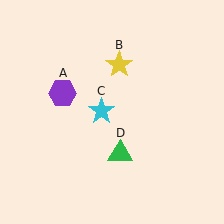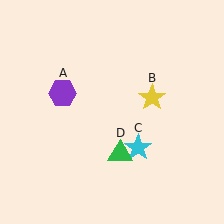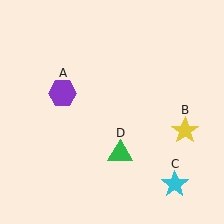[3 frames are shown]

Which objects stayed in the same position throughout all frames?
Purple hexagon (object A) and green triangle (object D) remained stationary.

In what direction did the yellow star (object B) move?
The yellow star (object B) moved down and to the right.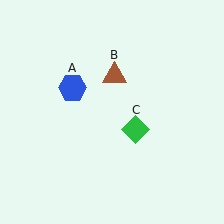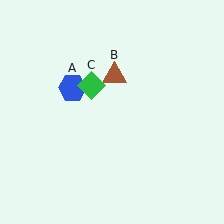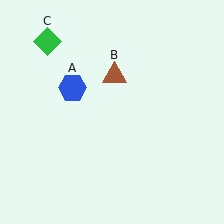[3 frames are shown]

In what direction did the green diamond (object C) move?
The green diamond (object C) moved up and to the left.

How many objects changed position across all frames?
1 object changed position: green diamond (object C).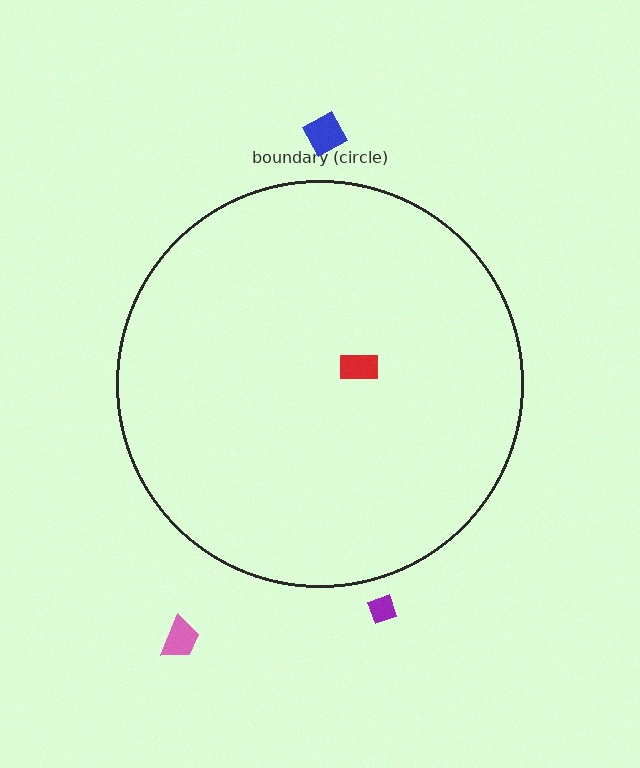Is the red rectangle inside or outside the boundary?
Inside.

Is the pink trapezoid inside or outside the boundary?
Outside.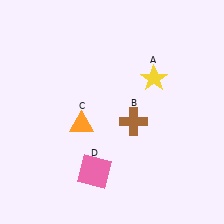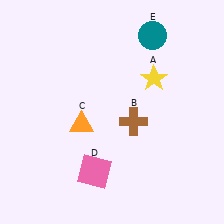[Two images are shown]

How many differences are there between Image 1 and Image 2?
There is 1 difference between the two images.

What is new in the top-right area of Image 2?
A teal circle (E) was added in the top-right area of Image 2.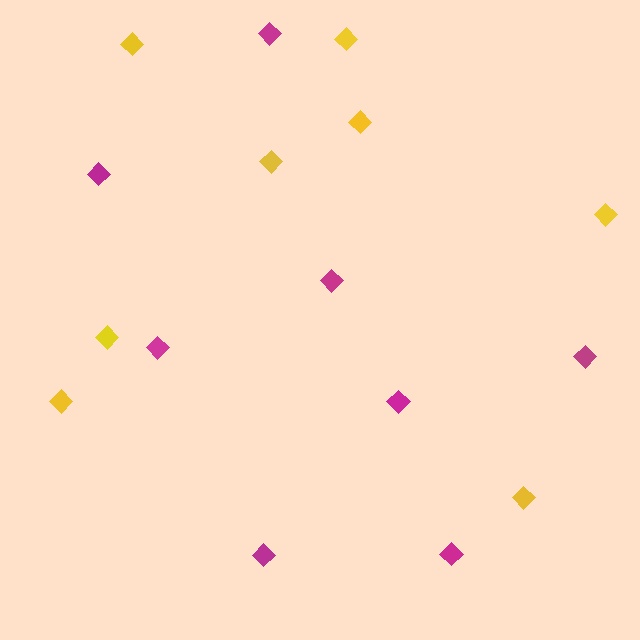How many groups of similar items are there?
There are 2 groups: one group of magenta diamonds (8) and one group of yellow diamonds (8).